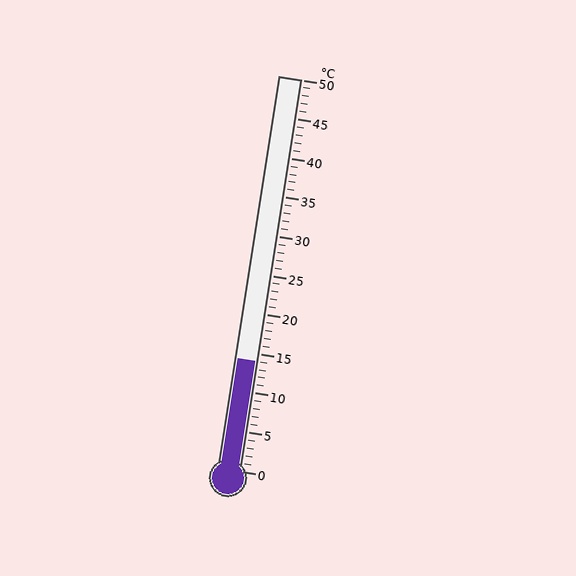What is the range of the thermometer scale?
The thermometer scale ranges from 0°C to 50°C.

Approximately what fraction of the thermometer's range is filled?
The thermometer is filled to approximately 30% of its range.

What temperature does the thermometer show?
The thermometer shows approximately 14°C.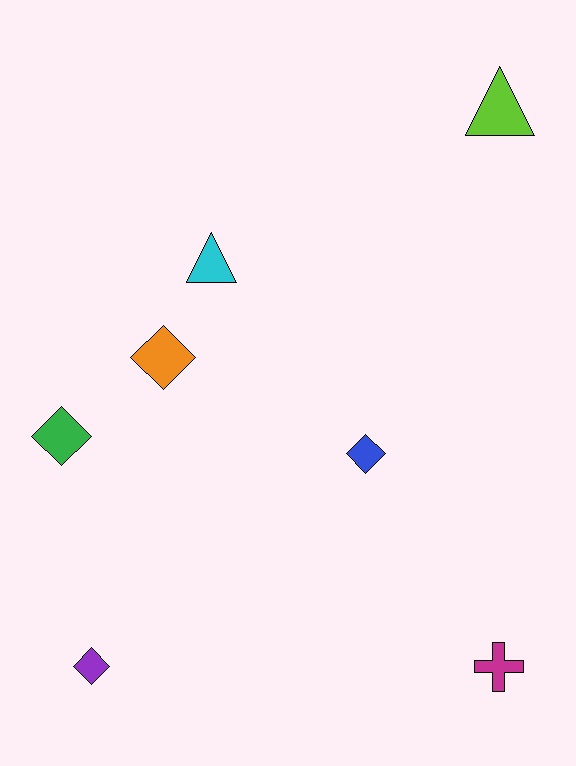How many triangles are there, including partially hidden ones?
There are 2 triangles.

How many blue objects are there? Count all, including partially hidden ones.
There is 1 blue object.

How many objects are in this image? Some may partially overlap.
There are 7 objects.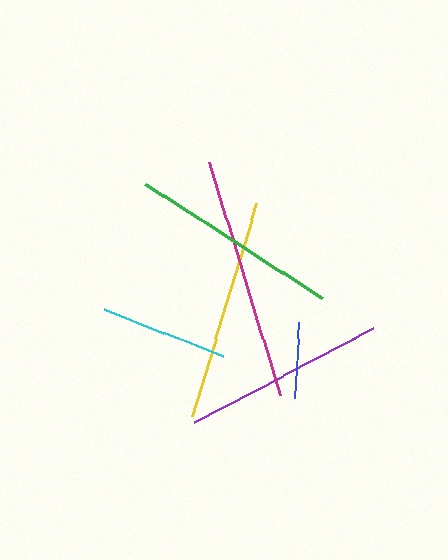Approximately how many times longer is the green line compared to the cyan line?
The green line is approximately 1.7 times the length of the cyan line.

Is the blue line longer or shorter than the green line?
The green line is longer than the blue line.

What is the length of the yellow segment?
The yellow segment is approximately 223 pixels long.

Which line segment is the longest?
The magenta line is the longest at approximately 243 pixels.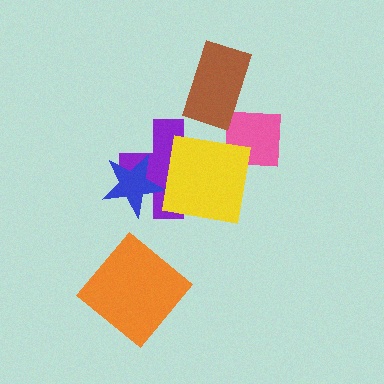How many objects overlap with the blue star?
1 object overlaps with the blue star.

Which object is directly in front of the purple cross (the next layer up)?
The blue star is directly in front of the purple cross.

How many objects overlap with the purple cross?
2 objects overlap with the purple cross.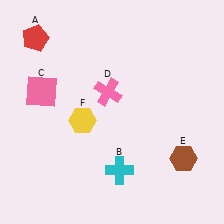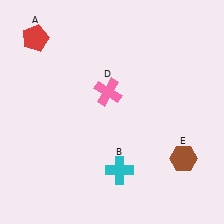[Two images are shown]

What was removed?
The yellow hexagon (F), the pink square (C) were removed in Image 2.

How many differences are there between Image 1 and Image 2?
There are 2 differences between the two images.